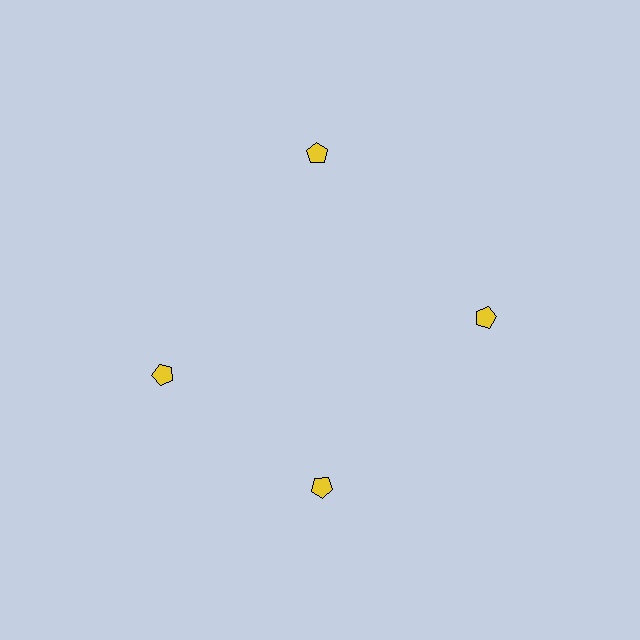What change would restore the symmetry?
The symmetry would be restored by rotating it back into even spacing with its neighbors so that all 4 pentagons sit at equal angles and equal distance from the center.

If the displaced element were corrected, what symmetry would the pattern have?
It would have 4-fold rotational symmetry — the pattern would map onto itself every 90 degrees.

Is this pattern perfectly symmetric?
No. The 4 yellow pentagons are arranged in a ring, but one element near the 9 o'clock position is rotated out of alignment along the ring, breaking the 4-fold rotational symmetry.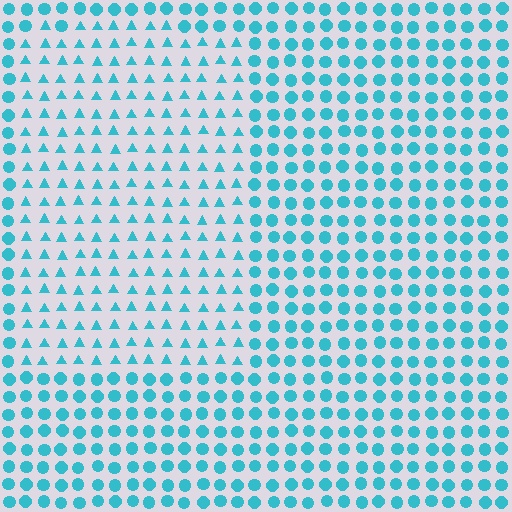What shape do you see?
I see a rectangle.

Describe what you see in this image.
The image is filled with small cyan elements arranged in a uniform grid. A rectangle-shaped region contains triangles, while the surrounding area contains circles. The boundary is defined purely by the change in element shape.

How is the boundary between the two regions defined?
The boundary is defined by a change in element shape: triangles inside vs. circles outside. All elements share the same color and spacing.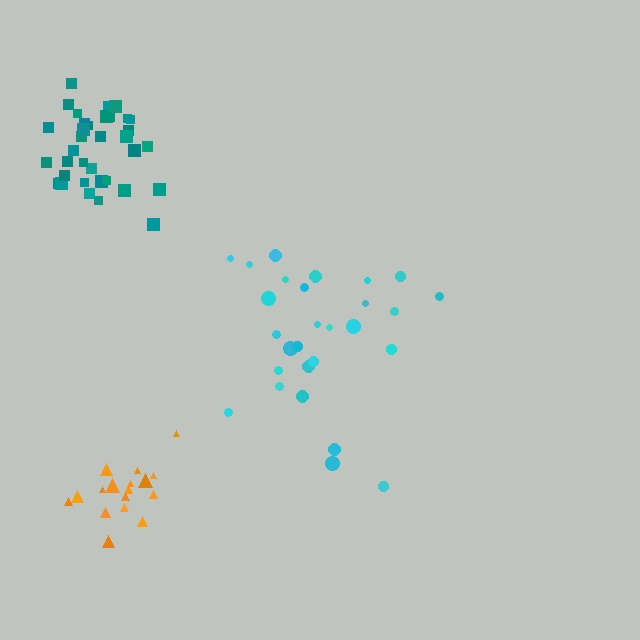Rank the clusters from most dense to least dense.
teal, orange, cyan.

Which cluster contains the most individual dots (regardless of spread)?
Teal (35).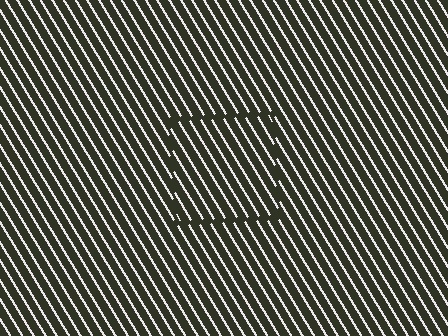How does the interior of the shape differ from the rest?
The interior of the shape contains the same grating, shifted by half a period — the contour is defined by the phase discontinuity where line-ends from the inner and outer gratings abut.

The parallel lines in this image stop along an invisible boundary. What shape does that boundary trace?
An illusory square. The interior of the shape contains the same grating, shifted by half a period — the contour is defined by the phase discontinuity where line-ends from the inner and outer gratings abut.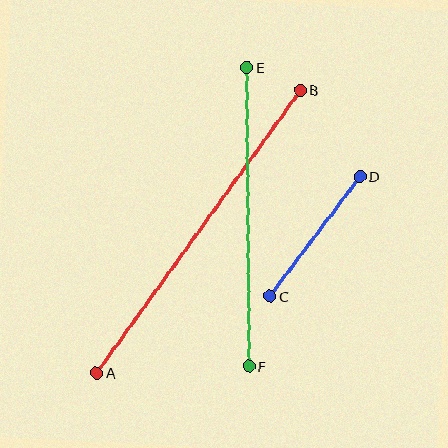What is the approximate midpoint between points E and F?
The midpoint is at approximately (248, 217) pixels.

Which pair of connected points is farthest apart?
Points A and B are farthest apart.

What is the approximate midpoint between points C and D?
The midpoint is at approximately (315, 236) pixels.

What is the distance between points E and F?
The distance is approximately 299 pixels.